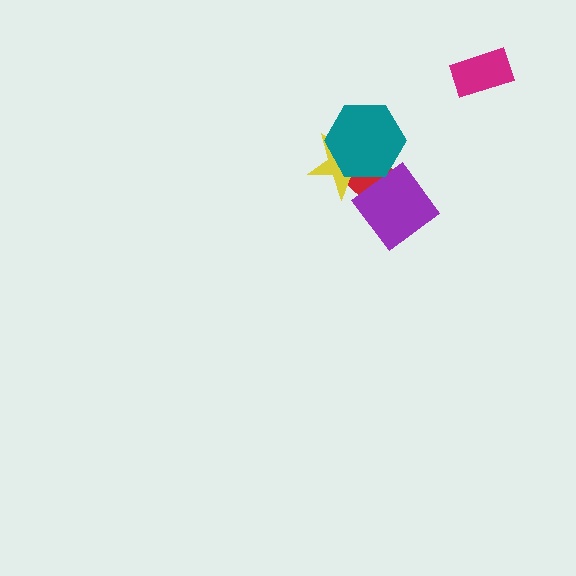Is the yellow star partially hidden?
Yes, it is partially covered by another shape.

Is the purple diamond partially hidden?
Yes, it is partially covered by another shape.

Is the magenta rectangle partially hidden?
No, no other shape covers it.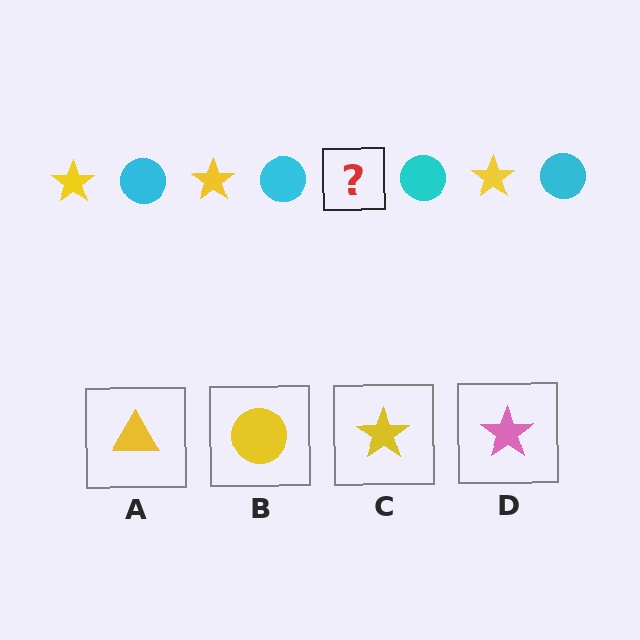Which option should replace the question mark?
Option C.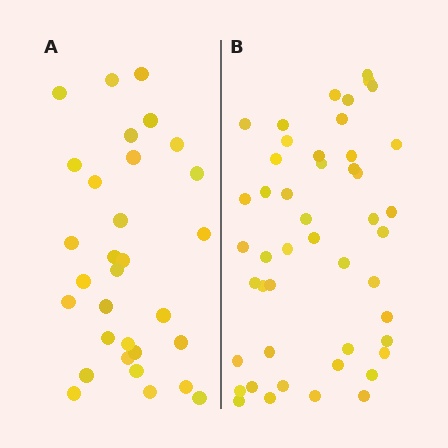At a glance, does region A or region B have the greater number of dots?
Region B (the right region) has more dots.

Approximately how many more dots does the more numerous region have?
Region B has approximately 15 more dots than region A.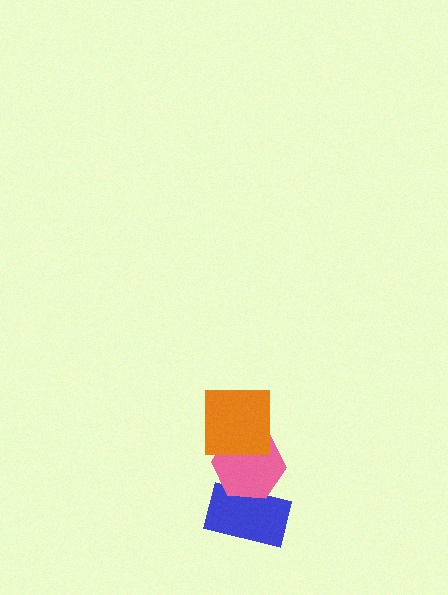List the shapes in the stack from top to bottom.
From top to bottom: the orange square, the pink hexagon, the blue rectangle.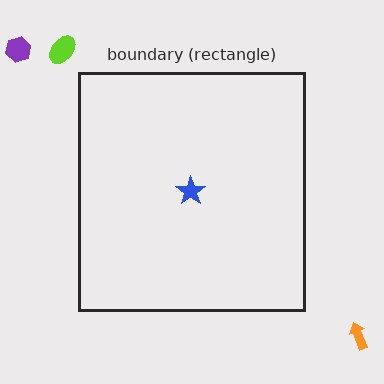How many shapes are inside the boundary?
1 inside, 3 outside.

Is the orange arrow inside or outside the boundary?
Outside.